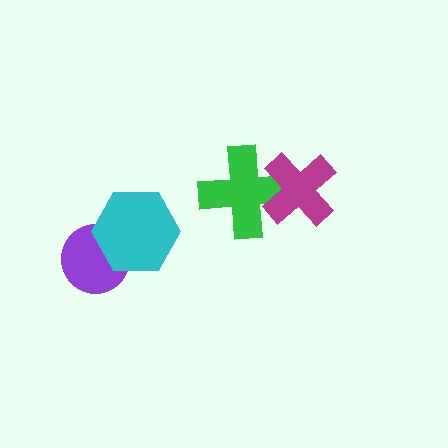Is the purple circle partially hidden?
Yes, it is partially covered by another shape.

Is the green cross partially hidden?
Yes, it is partially covered by another shape.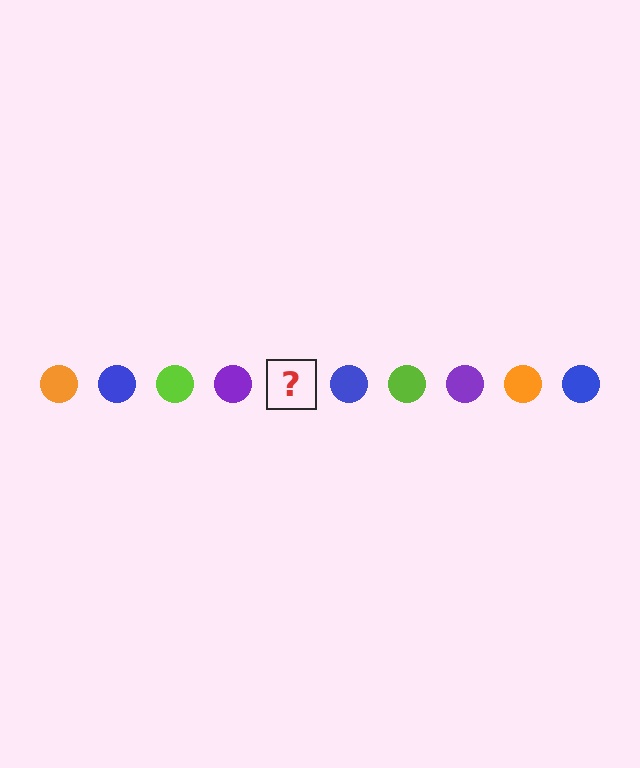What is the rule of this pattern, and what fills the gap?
The rule is that the pattern cycles through orange, blue, lime, purple circles. The gap should be filled with an orange circle.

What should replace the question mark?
The question mark should be replaced with an orange circle.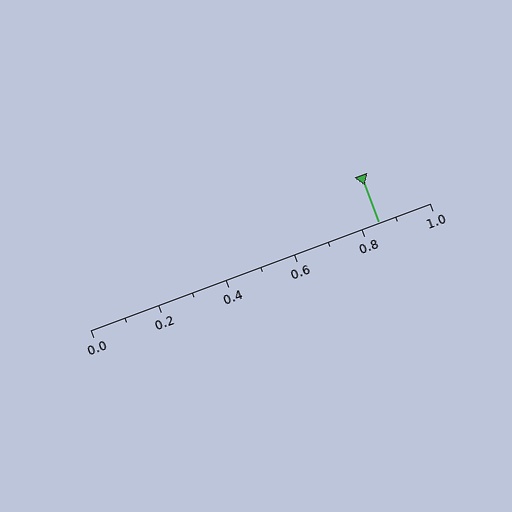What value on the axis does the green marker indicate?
The marker indicates approximately 0.85.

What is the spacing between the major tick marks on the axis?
The major ticks are spaced 0.2 apart.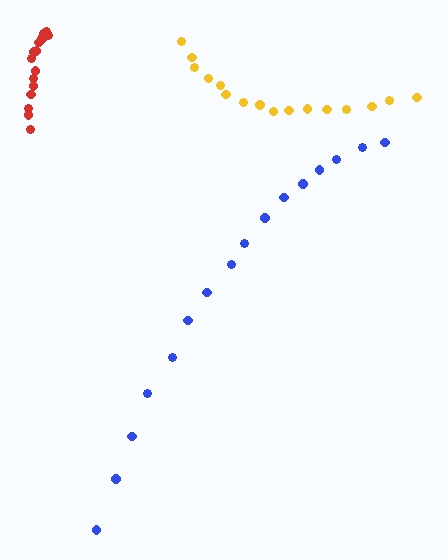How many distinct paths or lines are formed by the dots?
There are 3 distinct paths.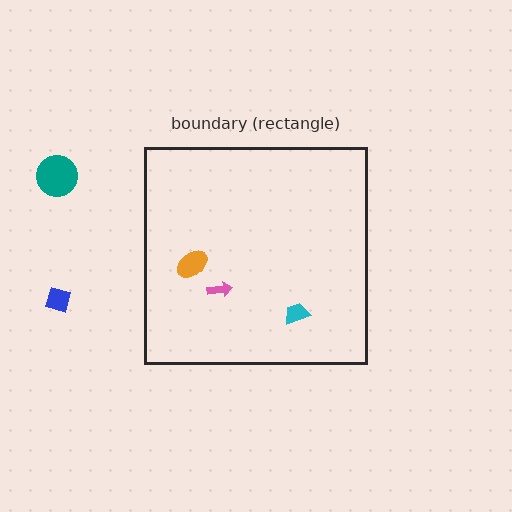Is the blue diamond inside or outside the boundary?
Outside.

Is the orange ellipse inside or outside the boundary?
Inside.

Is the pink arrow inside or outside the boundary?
Inside.